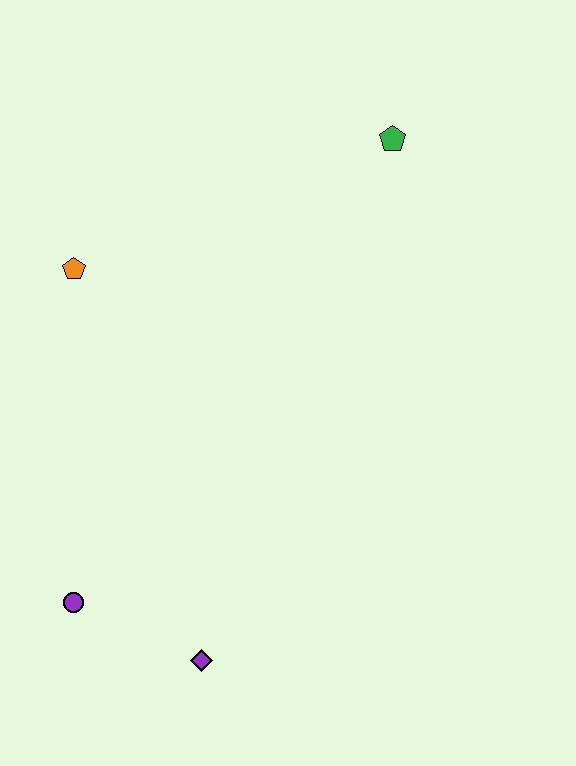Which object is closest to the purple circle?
The purple diamond is closest to the purple circle.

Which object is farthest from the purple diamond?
The green pentagon is farthest from the purple diamond.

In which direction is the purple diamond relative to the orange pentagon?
The purple diamond is below the orange pentagon.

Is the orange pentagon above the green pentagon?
No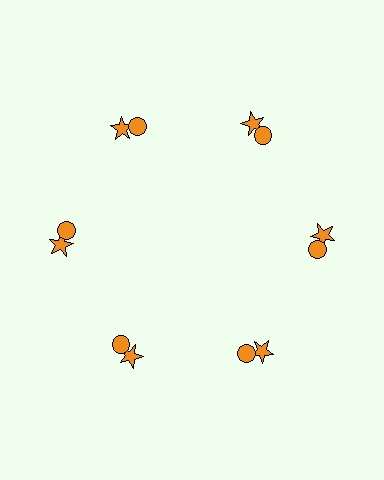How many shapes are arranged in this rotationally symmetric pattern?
There are 12 shapes, arranged in 6 groups of 2.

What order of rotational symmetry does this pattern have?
This pattern has 6-fold rotational symmetry.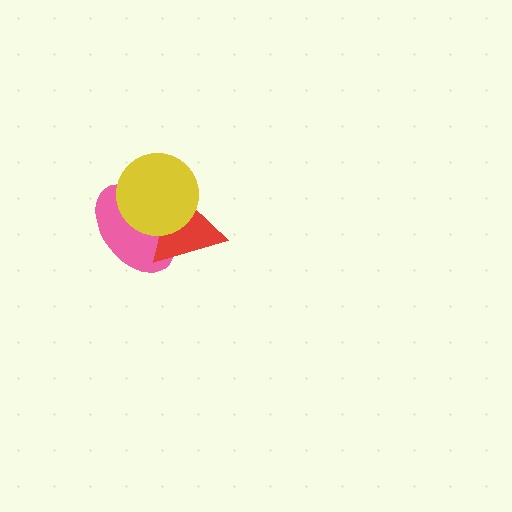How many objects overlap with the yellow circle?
2 objects overlap with the yellow circle.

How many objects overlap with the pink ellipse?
2 objects overlap with the pink ellipse.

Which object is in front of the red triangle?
The yellow circle is in front of the red triangle.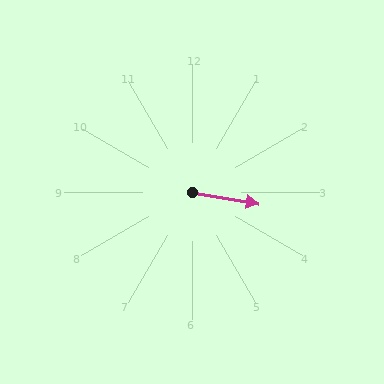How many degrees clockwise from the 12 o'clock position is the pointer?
Approximately 100 degrees.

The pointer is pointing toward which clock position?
Roughly 3 o'clock.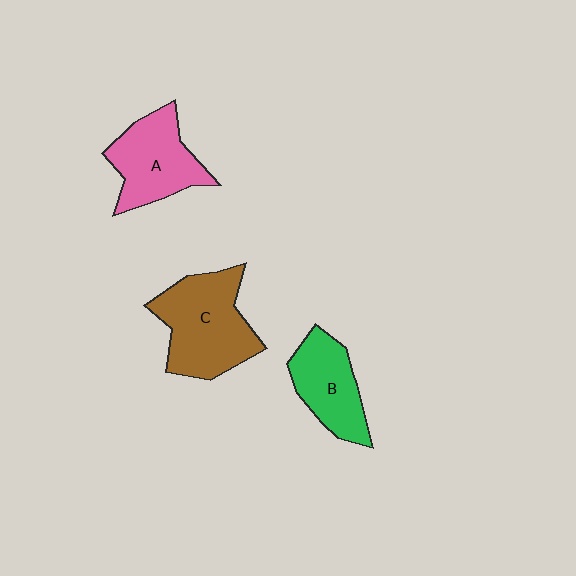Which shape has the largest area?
Shape C (brown).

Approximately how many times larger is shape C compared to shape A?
Approximately 1.3 times.